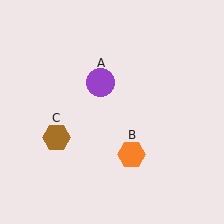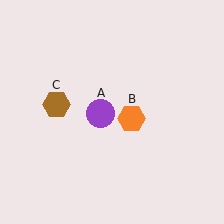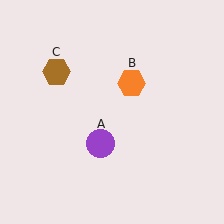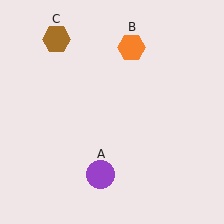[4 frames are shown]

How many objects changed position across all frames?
3 objects changed position: purple circle (object A), orange hexagon (object B), brown hexagon (object C).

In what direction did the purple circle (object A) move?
The purple circle (object A) moved down.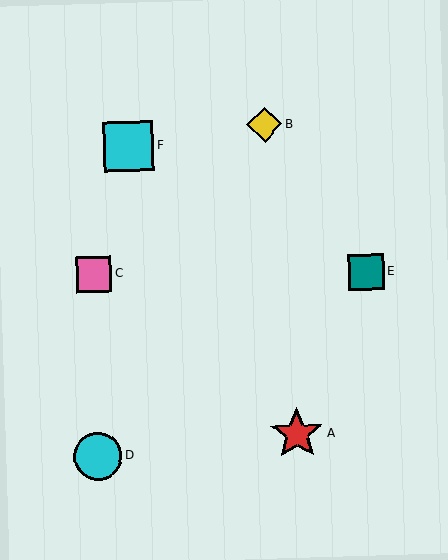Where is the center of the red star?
The center of the red star is at (297, 434).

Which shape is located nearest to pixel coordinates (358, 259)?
The teal square (labeled E) at (366, 272) is nearest to that location.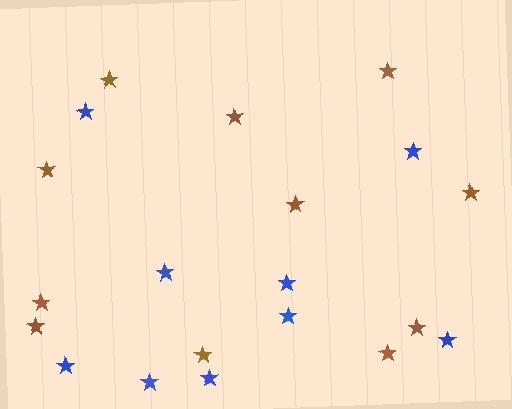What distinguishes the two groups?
There are 2 groups: one group of blue stars (9) and one group of brown stars (11).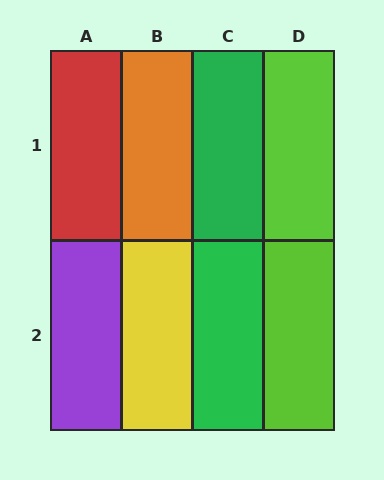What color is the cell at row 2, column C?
Green.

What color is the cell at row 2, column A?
Purple.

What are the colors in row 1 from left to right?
Red, orange, green, lime.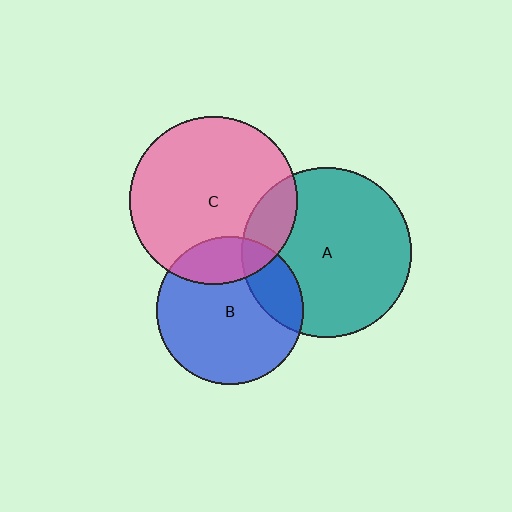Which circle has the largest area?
Circle A (teal).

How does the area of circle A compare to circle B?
Approximately 1.3 times.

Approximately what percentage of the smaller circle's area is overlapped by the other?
Approximately 15%.